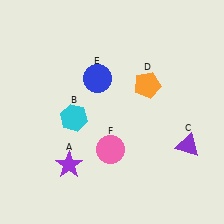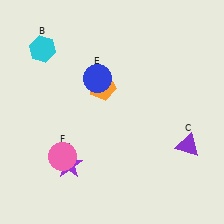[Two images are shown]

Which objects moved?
The objects that moved are: the cyan hexagon (B), the orange pentagon (D), the pink circle (F).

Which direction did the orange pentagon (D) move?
The orange pentagon (D) moved left.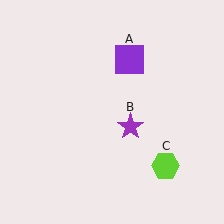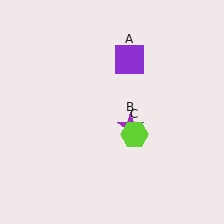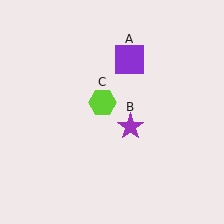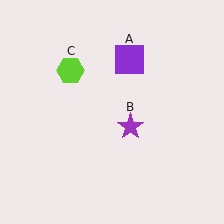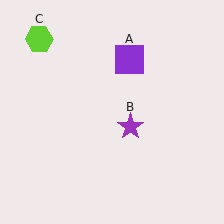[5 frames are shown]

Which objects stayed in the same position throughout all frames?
Purple square (object A) and purple star (object B) remained stationary.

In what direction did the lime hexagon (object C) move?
The lime hexagon (object C) moved up and to the left.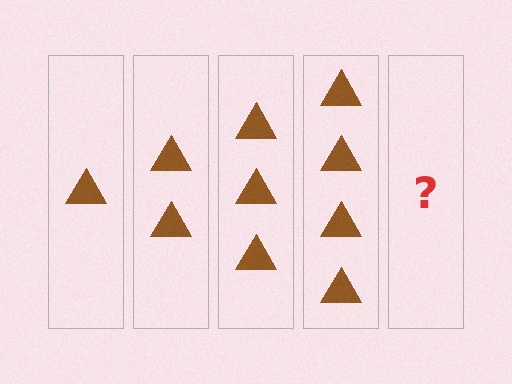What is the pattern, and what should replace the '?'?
The pattern is that each step adds one more triangle. The '?' should be 5 triangles.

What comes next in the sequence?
The next element should be 5 triangles.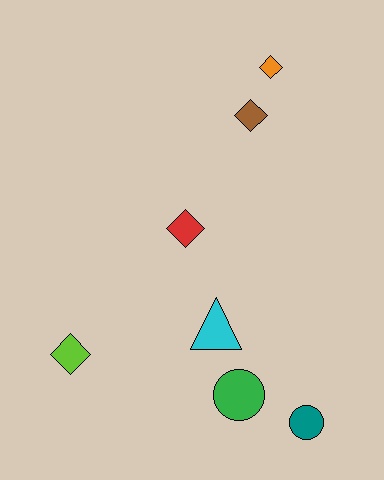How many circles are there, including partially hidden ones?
There are 2 circles.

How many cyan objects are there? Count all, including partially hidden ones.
There is 1 cyan object.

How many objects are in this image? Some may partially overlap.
There are 7 objects.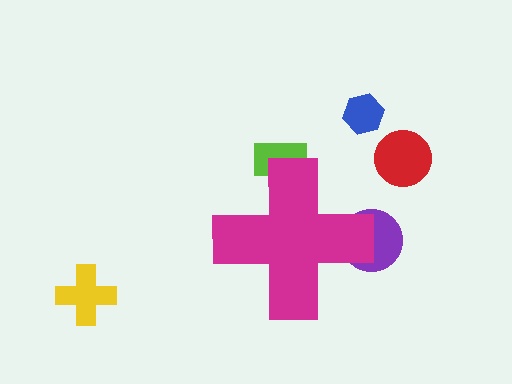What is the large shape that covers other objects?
A magenta cross.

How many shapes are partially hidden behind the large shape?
2 shapes are partially hidden.